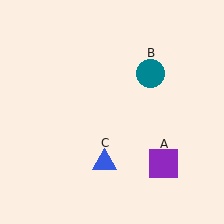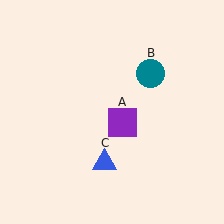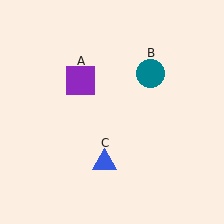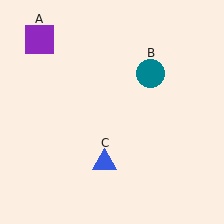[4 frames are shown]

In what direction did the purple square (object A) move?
The purple square (object A) moved up and to the left.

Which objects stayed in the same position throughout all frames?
Teal circle (object B) and blue triangle (object C) remained stationary.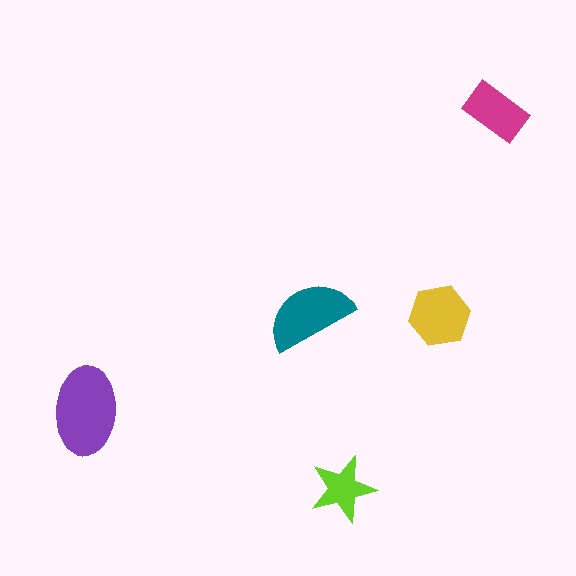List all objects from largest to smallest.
The purple ellipse, the teal semicircle, the yellow hexagon, the magenta rectangle, the lime star.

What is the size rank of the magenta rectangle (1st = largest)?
4th.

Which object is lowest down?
The lime star is bottommost.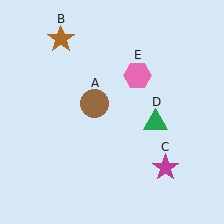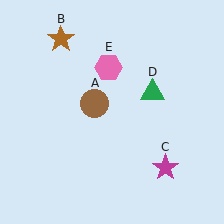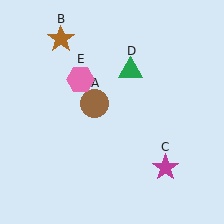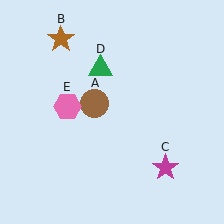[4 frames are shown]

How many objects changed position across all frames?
2 objects changed position: green triangle (object D), pink hexagon (object E).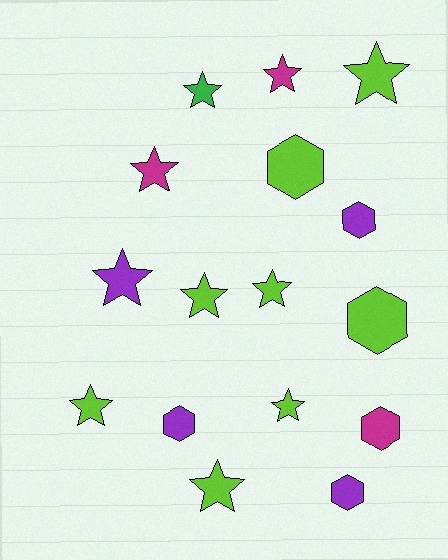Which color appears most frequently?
Lime, with 8 objects.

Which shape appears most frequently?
Star, with 10 objects.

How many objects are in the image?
There are 16 objects.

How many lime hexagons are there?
There are 2 lime hexagons.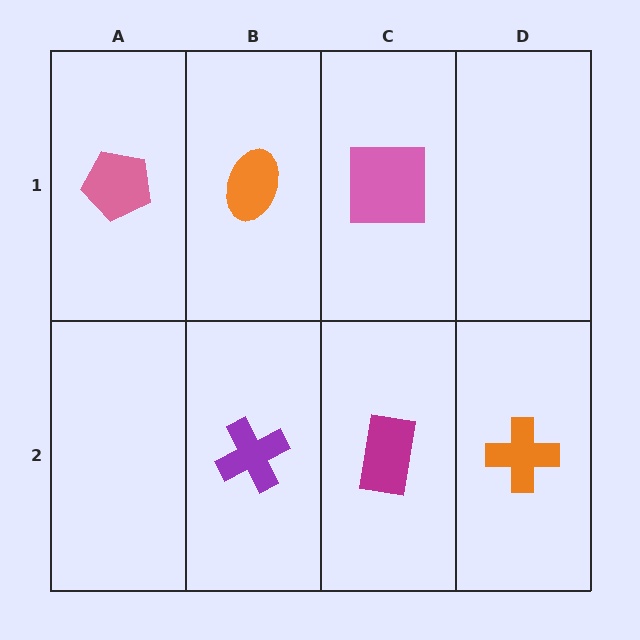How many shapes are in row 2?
3 shapes.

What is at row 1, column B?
An orange ellipse.